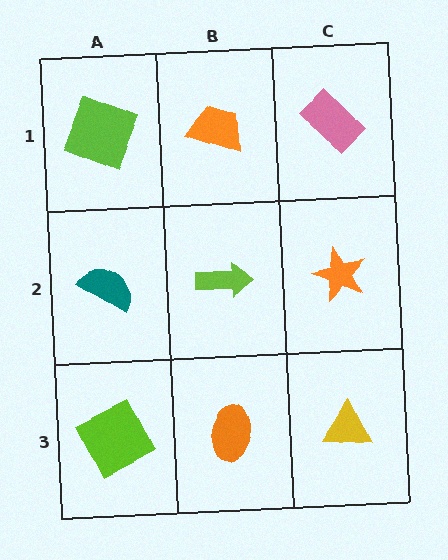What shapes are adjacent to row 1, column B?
A lime arrow (row 2, column B), a lime square (row 1, column A), a pink rectangle (row 1, column C).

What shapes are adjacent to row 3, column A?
A teal semicircle (row 2, column A), an orange ellipse (row 3, column B).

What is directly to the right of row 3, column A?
An orange ellipse.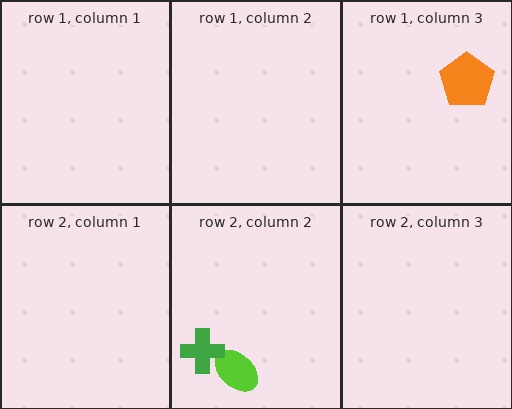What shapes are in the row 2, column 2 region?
The lime ellipse, the green cross.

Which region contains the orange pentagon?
The row 1, column 3 region.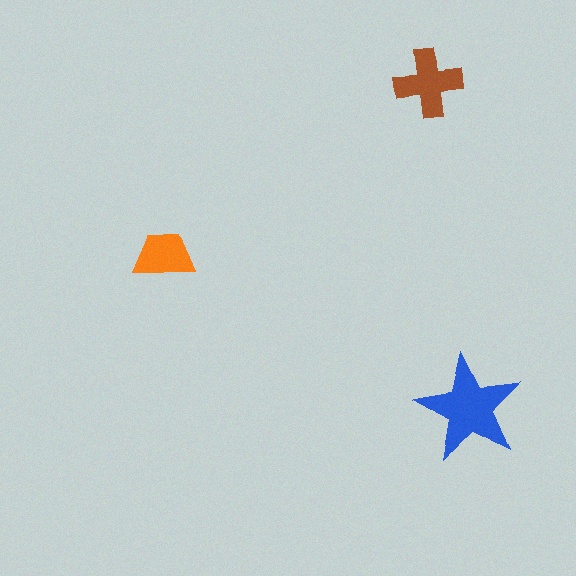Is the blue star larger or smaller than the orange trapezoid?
Larger.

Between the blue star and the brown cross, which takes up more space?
The blue star.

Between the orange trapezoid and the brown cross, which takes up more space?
The brown cross.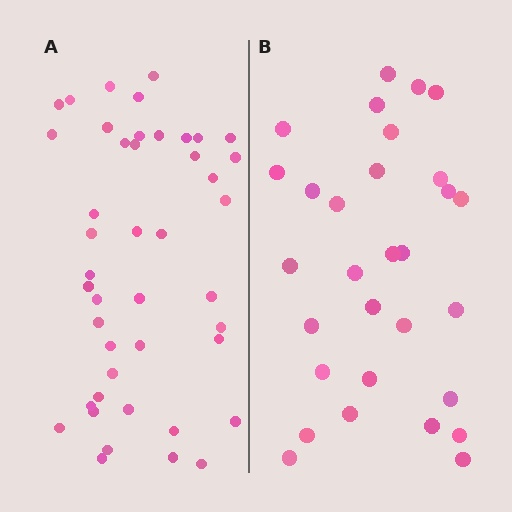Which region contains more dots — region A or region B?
Region A (the left region) has more dots.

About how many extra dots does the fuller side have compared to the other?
Region A has approximately 15 more dots than region B.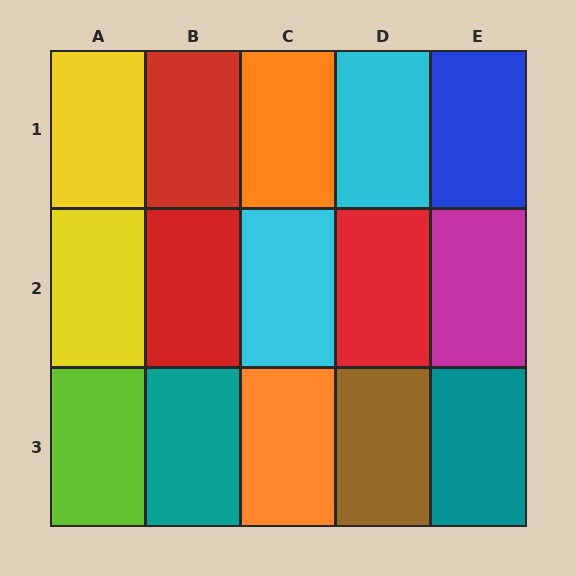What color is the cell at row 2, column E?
Magenta.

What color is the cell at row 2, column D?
Red.